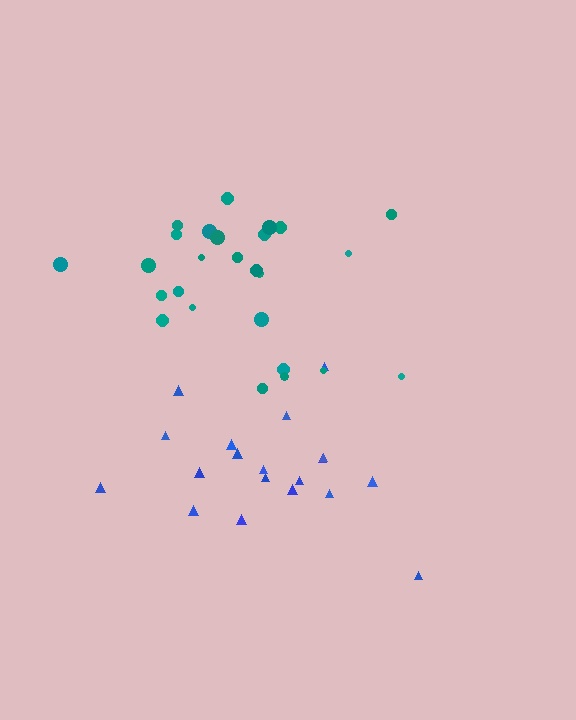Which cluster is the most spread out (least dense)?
Blue.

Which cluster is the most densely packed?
Teal.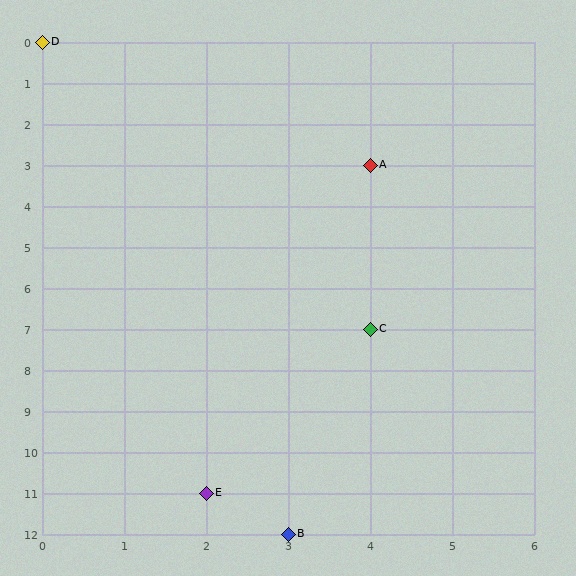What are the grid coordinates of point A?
Point A is at grid coordinates (4, 3).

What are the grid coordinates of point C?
Point C is at grid coordinates (4, 7).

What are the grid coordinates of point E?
Point E is at grid coordinates (2, 11).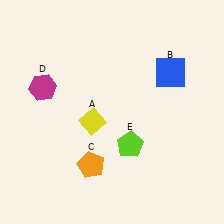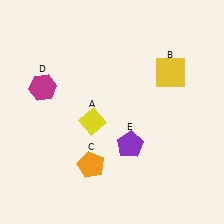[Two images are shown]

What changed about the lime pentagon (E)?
In Image 1, E is lime. In Image 2, it changed to purple.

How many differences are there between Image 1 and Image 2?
There are 2 differences between the two images.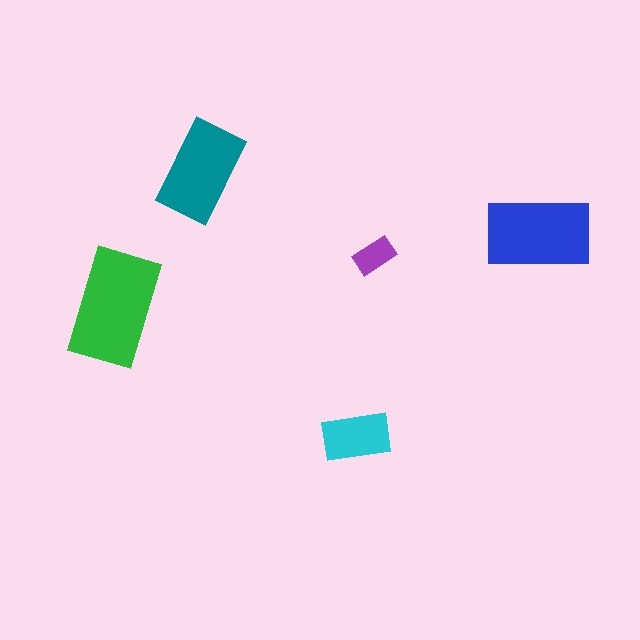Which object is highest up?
The teal rectangle is topmost.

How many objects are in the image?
There are 5 objects in the image.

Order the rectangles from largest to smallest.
the green one, the blue one, the teal one, the cyan one, the purple one.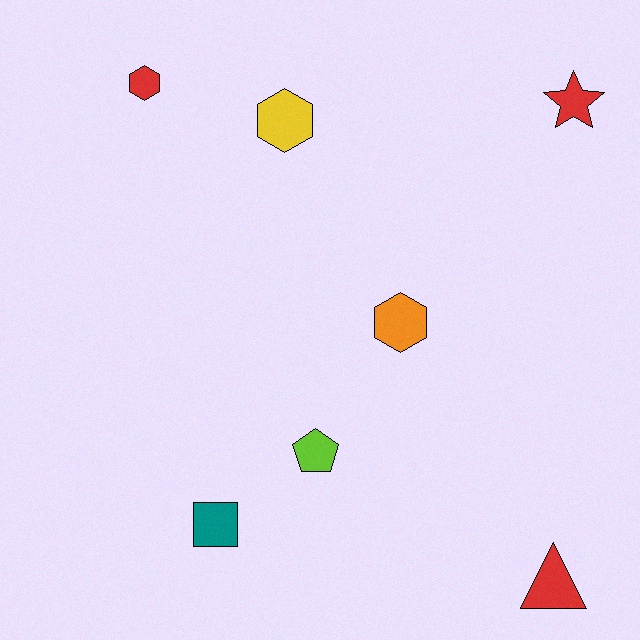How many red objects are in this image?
There are 3 red objects.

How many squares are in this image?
There is 1 square.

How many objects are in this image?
There are 7 objects.